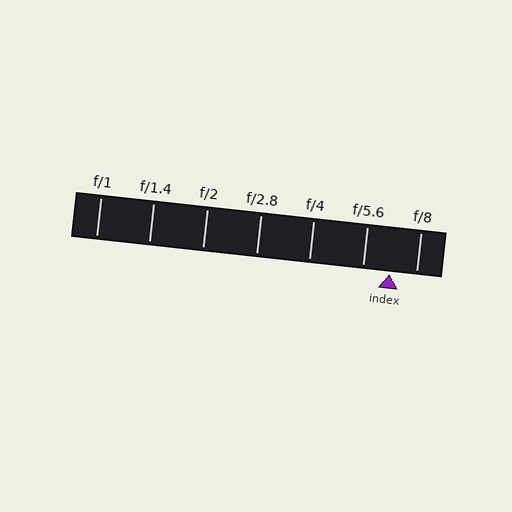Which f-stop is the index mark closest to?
The index mark is closest to f/8.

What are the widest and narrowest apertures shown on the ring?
The widest aperture shown is f/1 and the narrowest is f/8.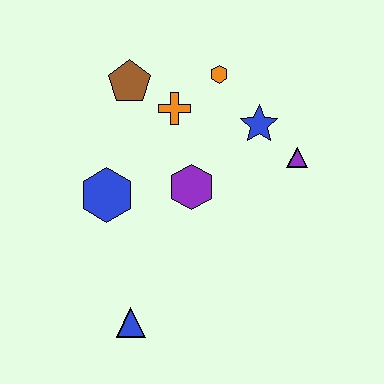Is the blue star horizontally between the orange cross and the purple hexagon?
No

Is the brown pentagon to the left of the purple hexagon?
Yes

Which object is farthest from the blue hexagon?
The purple triangle is farthest from the blue hexagon.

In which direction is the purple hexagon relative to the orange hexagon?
The purple hexagon is below the orange hexagon.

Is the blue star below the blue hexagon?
No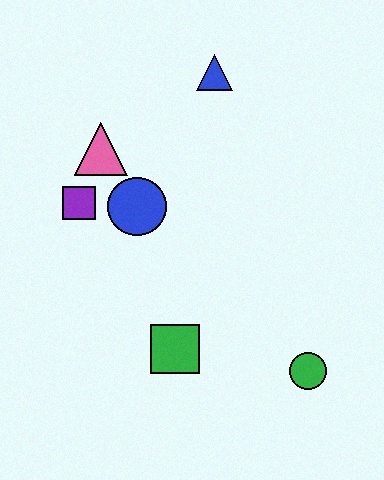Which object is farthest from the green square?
The blue triangle is farthest from the green square.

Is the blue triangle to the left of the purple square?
No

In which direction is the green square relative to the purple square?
The green square is below the purple square.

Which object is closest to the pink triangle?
The purple square is closest to the pink triangle.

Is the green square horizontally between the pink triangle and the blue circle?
No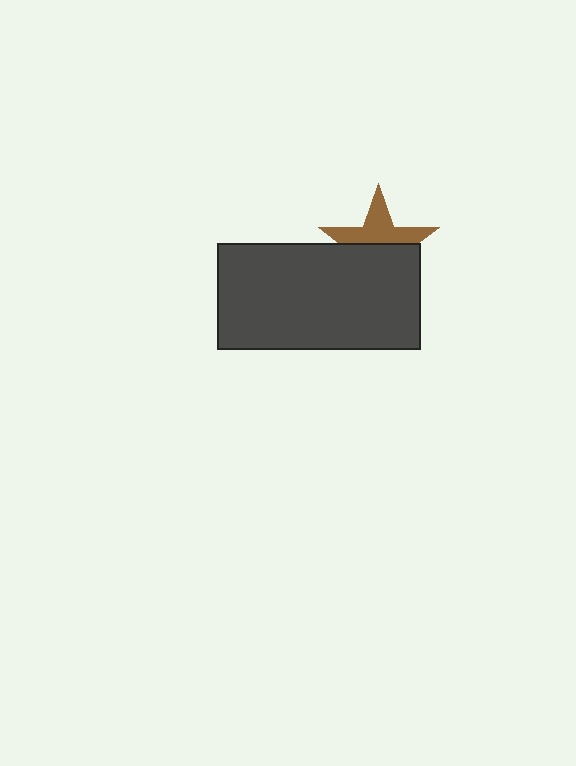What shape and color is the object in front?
The object in front is a dark gray rectangle.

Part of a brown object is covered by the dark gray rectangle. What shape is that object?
It is a star.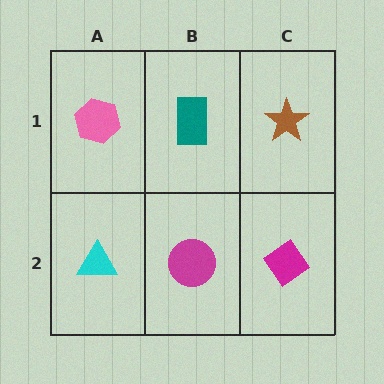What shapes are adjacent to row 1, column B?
A magenta circle (row 2, column B), a pink hexagon (row 1, column A), a brown star (row 1, column C).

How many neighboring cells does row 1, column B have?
3.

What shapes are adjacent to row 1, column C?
A magenta diamond (row 2, column C), a teal rectangle (row 1, column B).